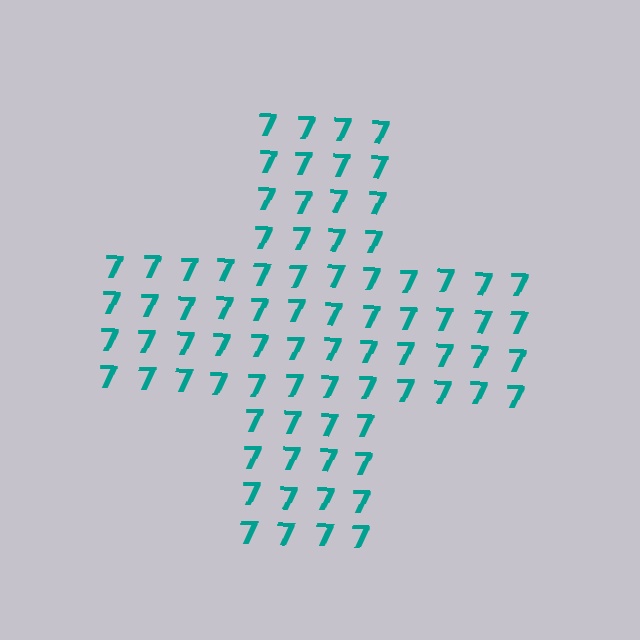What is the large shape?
The large shape is a cross.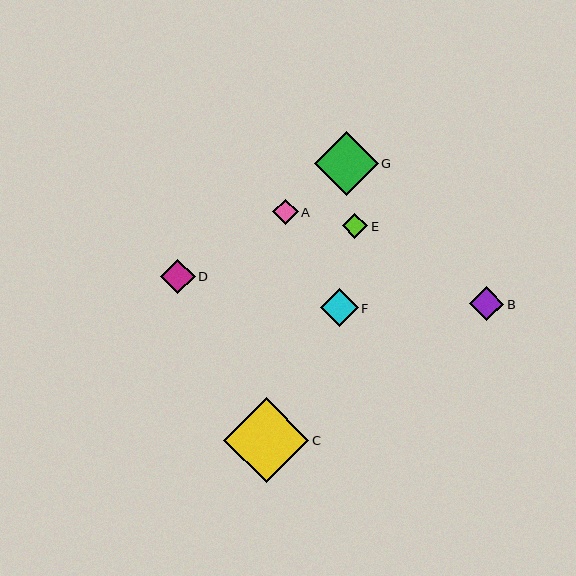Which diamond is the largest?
Diamond C is the largest with a size of approximately 85 pixels.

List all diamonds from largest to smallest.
From largest to smallest: C, G, F, B, D, A, E.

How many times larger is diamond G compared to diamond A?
Diamond G is approximately 2.5 times the size of diamond A.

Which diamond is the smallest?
Diamond E is the smallest with a size of approximately 25 pixels.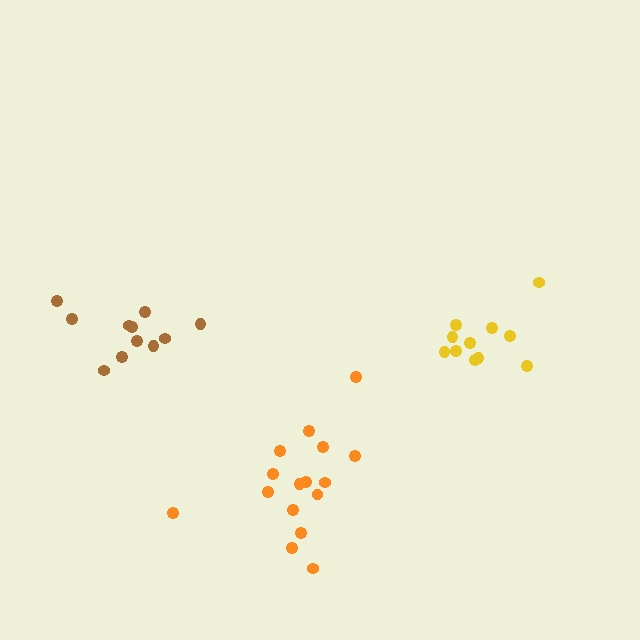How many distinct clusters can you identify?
There are 3 distinct clusters.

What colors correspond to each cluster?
The clusters are colored: orange, yellow, brown.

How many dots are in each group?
Group 1: 16 dots, Group 2: 11 dots, Group 3: 11 dots (38 total).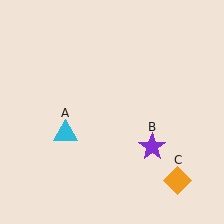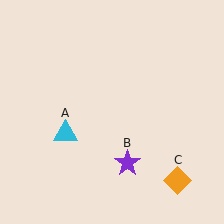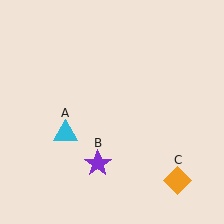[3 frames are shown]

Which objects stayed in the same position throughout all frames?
Cyan triangle (object A) and orange diamond (object C) remained stationary.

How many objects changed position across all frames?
1 object changed position: purple star (object B).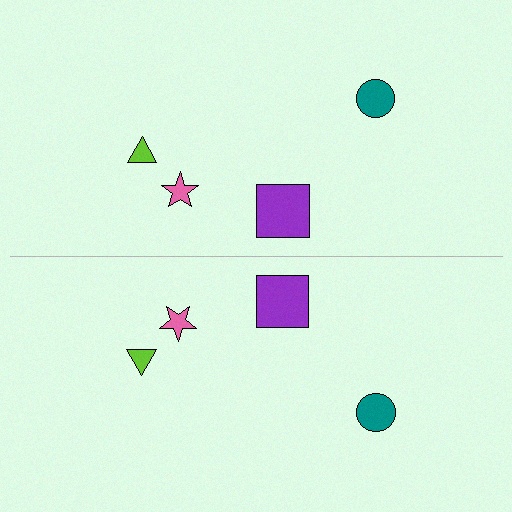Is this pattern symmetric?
Yes, this pattern has bilateral (reflection) symmetry.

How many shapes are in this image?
There are 8 shapes in this image.